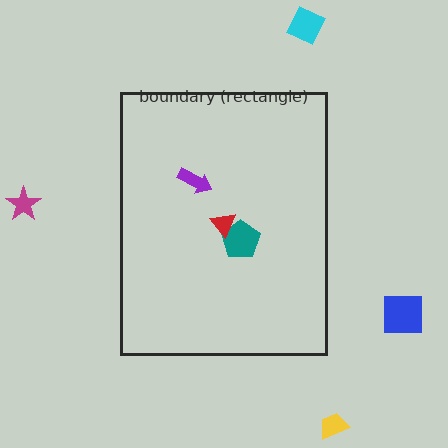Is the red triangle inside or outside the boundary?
Inside.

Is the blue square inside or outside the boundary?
Outside.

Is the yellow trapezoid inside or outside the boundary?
Outside.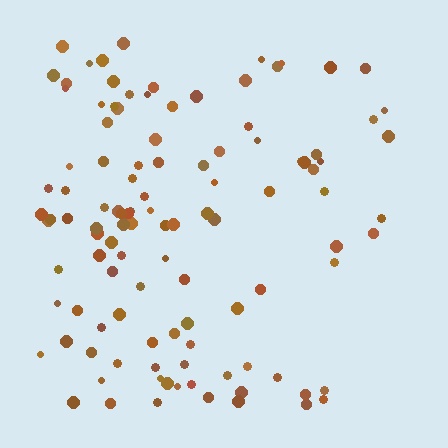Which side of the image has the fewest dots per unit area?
The right.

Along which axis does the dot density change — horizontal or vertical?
Horizontal.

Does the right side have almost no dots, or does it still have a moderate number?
Still a moderate number, just noticeably fewer than the left.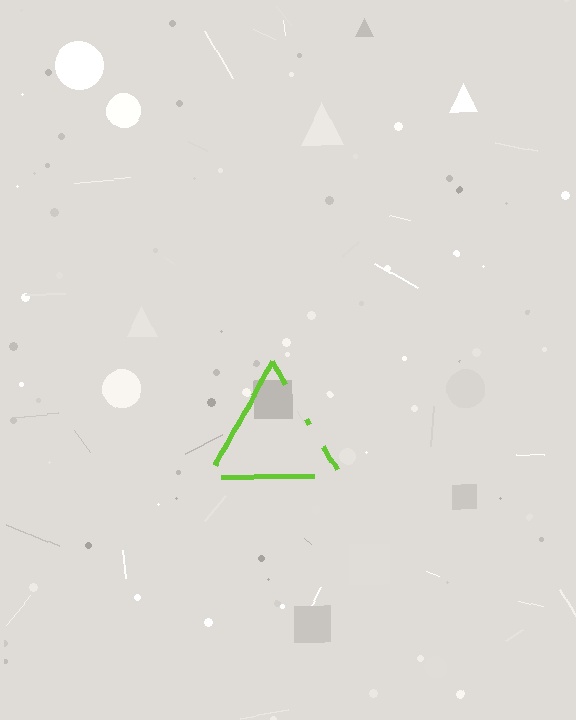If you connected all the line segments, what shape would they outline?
They would outline a triangle.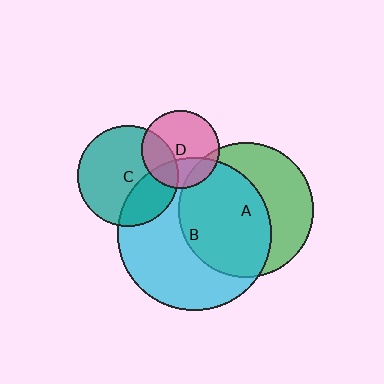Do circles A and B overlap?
Yes.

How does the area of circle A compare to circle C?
Approximately 1.8 times.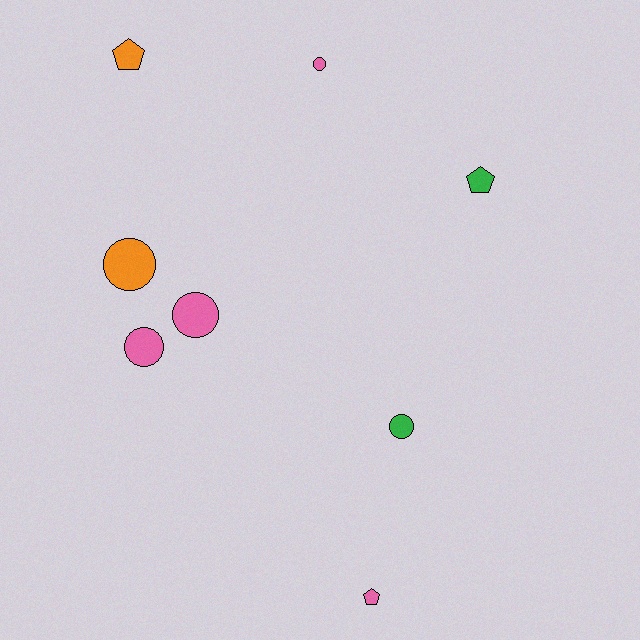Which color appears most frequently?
Pink, with 4 objects.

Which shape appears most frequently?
Circle, with 5 objects.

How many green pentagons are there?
There is 1 green pentagon.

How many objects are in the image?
There are 8 objects.